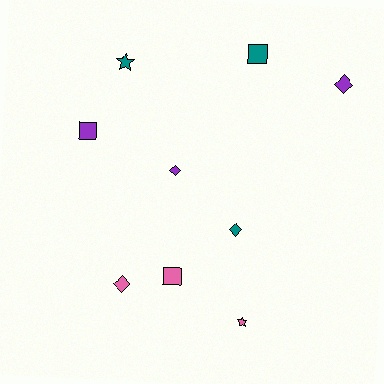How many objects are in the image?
There are 9 objects.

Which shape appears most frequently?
Diamond, with 4 objects.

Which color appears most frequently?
Pink, with 3 objects.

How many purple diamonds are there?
There are 2 purple diamonds.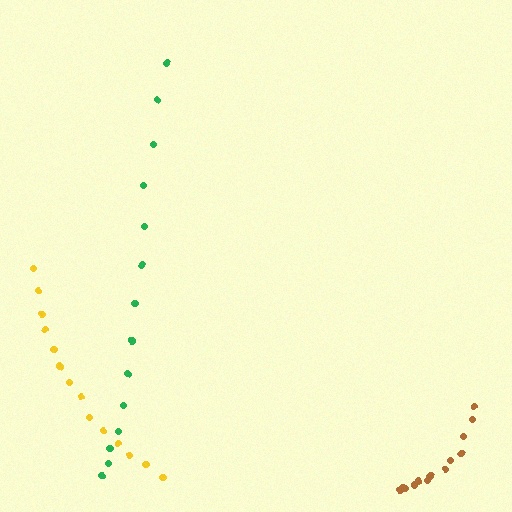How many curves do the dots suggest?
There are 3 distinct paths.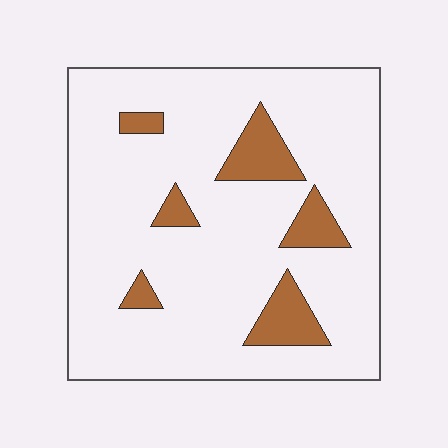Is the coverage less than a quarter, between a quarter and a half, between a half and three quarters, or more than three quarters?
Less than a quarter.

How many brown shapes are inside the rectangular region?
6.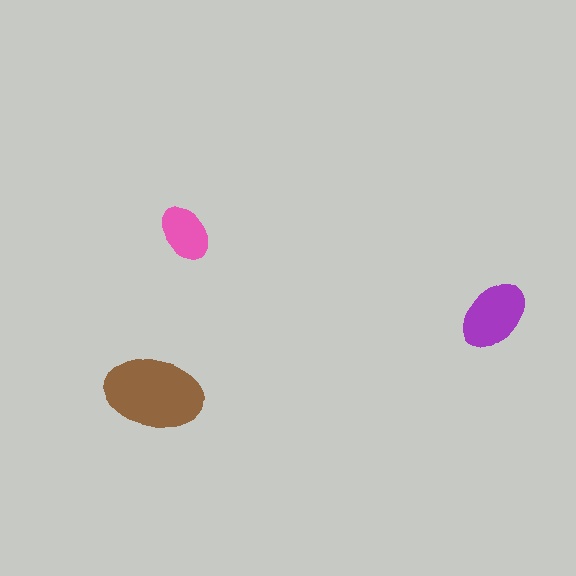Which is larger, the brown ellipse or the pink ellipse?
The brown one.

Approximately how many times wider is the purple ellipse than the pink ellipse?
About 1.5 times wider.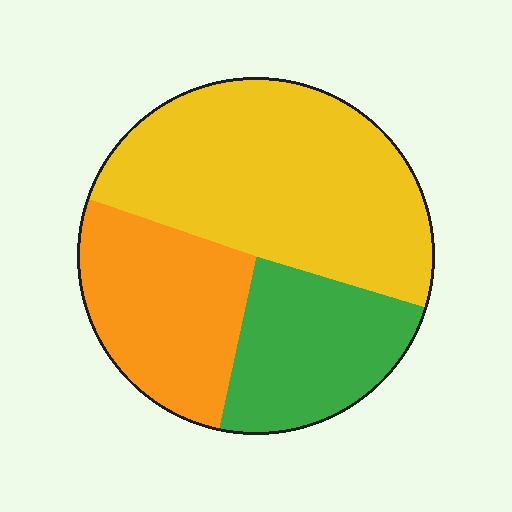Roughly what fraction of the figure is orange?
Orange takes up between a quarter and a half of the figure.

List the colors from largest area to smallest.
From largest to smallest: yellow, orange, green.